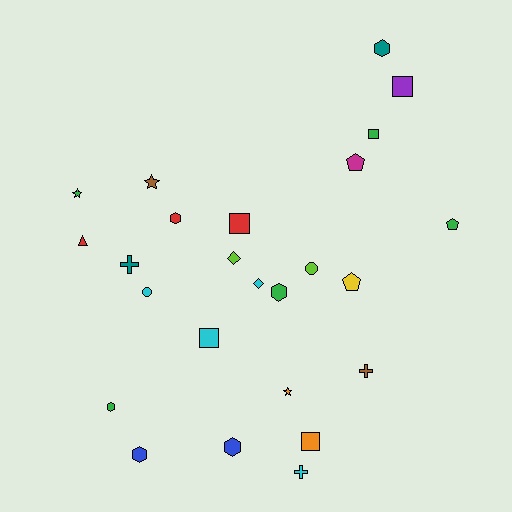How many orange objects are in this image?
There are 2 orange objects.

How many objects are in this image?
There are 25 objects.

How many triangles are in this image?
There is 1 triangle.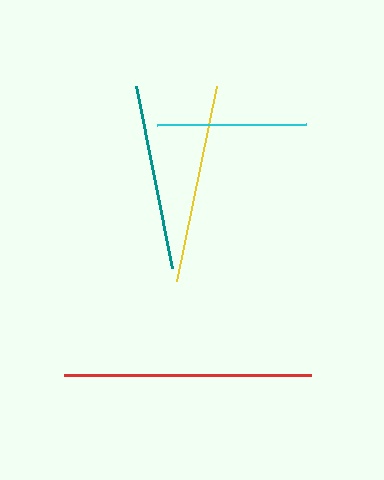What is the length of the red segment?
The red segment is approximately 247 pixels long.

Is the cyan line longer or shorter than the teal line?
The teal line is longer than the cyan line.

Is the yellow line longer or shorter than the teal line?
The yellow line is longer than the teal line.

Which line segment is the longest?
The red line is the longest at approximately 247 pixels.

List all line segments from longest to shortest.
From longest to shortest: red, yellow, teal, cyan.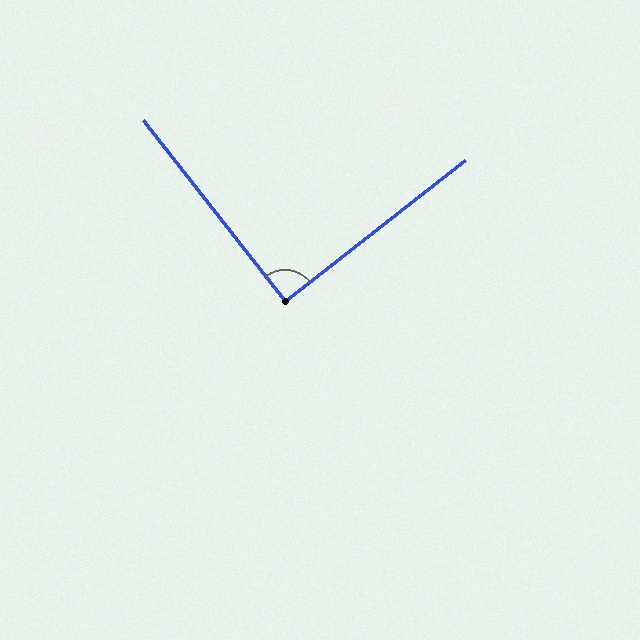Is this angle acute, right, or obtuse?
It is approximately a right angle.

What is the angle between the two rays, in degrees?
Approximately 90 degrees.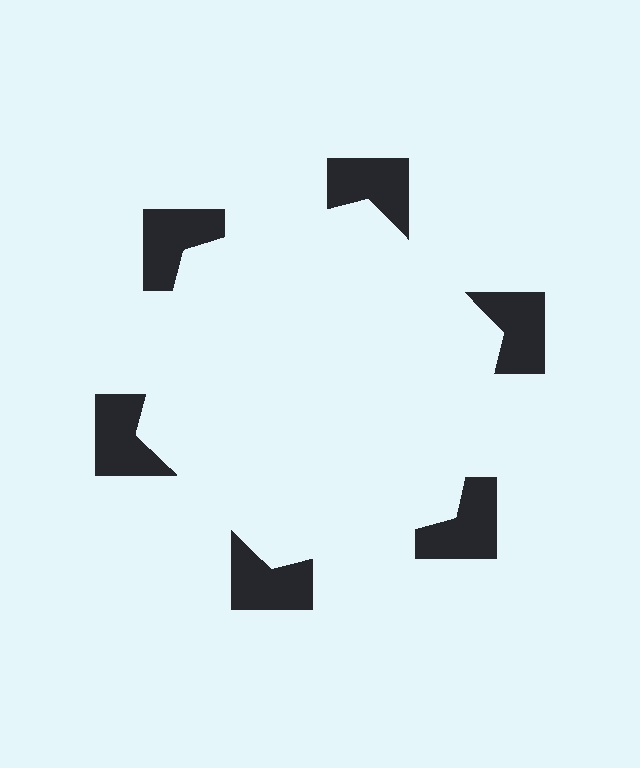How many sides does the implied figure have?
6 sides.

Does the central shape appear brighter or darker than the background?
It typically appears slightly brighter than the background, even though no actual brightness change is drawn.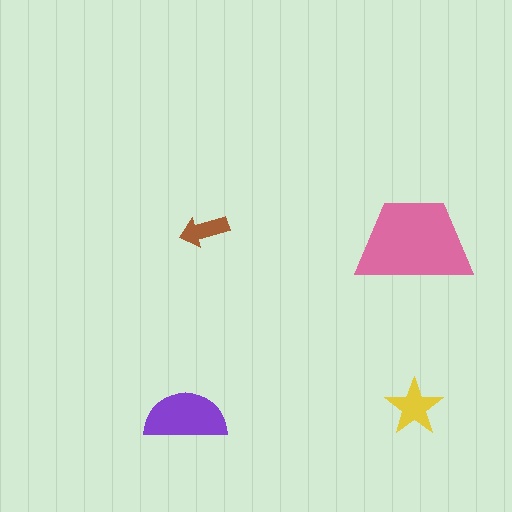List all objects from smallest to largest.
The brown arrow, the yellow star, the purple semicircle, the pink trapezoid.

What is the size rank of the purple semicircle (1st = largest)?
2nd.